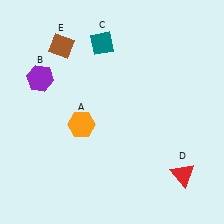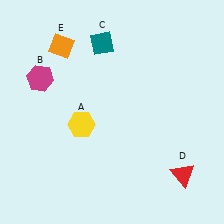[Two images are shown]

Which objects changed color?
A changed from orange to yellow. B changed from purple to magenta. E changed from brown to orange.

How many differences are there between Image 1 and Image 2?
There are 3 differences between the two images.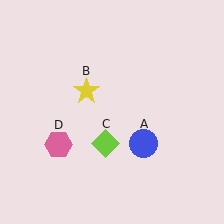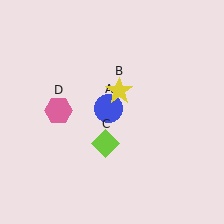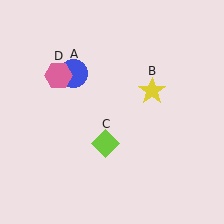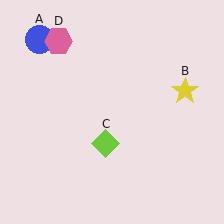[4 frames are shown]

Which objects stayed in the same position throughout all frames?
Lime diamond (object C) remained stationary.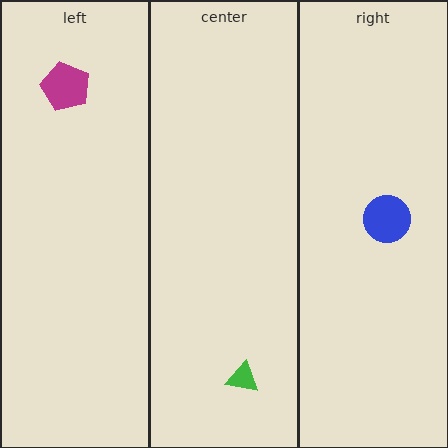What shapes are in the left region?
The magenta pentagon.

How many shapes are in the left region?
1.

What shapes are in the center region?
The green triangle.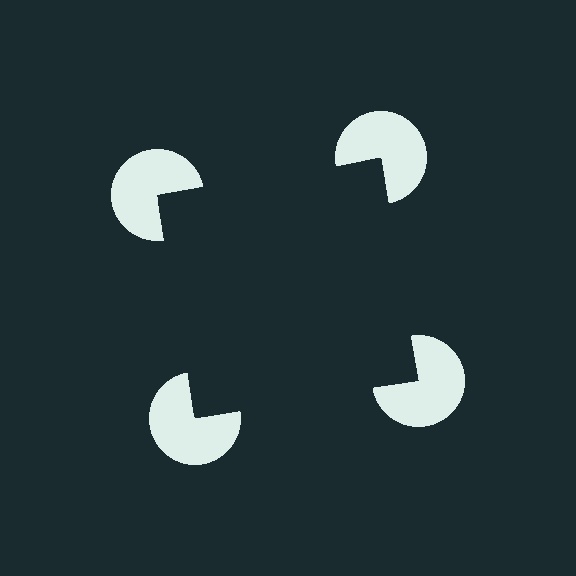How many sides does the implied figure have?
4 sides.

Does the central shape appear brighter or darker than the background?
It typically appears slightly darker than the background, even though no actual brightness change is drawn.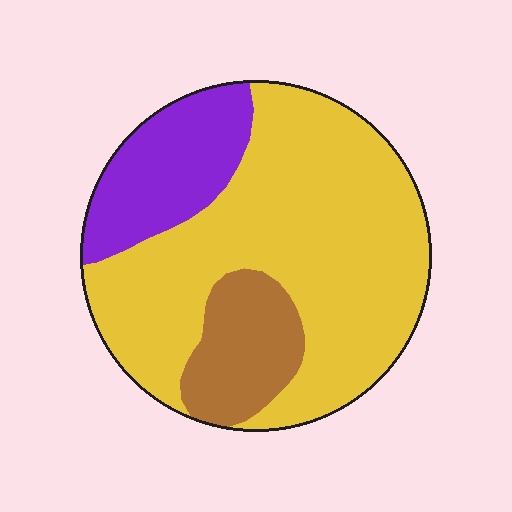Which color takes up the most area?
Yellow, at roughly 65%.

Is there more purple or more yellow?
Yellow.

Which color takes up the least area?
Brown, at roughly 15%.